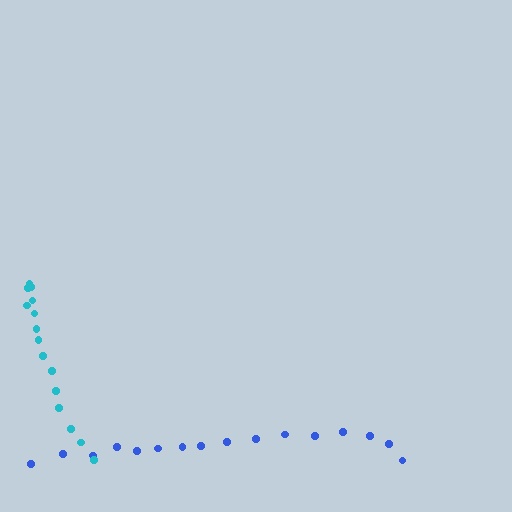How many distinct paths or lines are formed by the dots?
There are 2 distinct paths.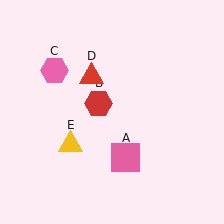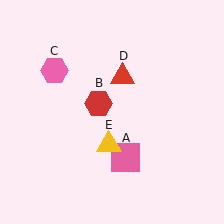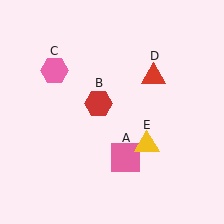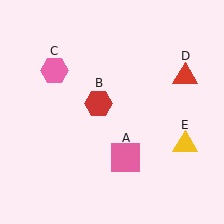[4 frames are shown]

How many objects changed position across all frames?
2 objects changed position: red triangle (object D), yellow triangle (object E).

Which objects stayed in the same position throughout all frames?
Pink square (object A) and red hexagon (object B) and pink hexagon (object C) remained stationary.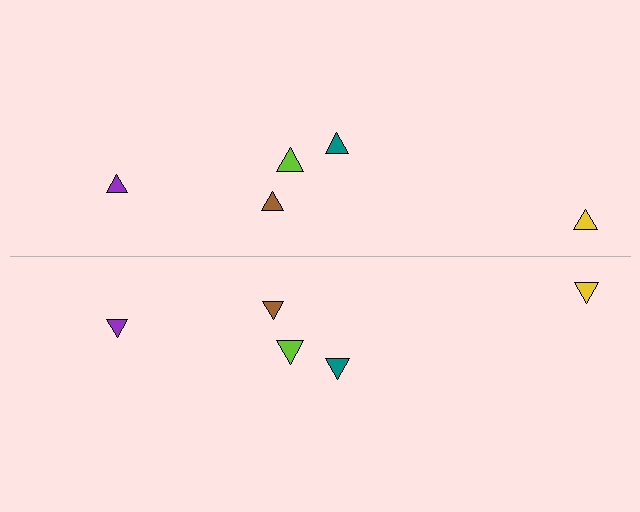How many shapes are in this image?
There are 10 shapes in this image.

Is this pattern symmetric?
Yes, this pattern has bilateral (reflection) symmetry.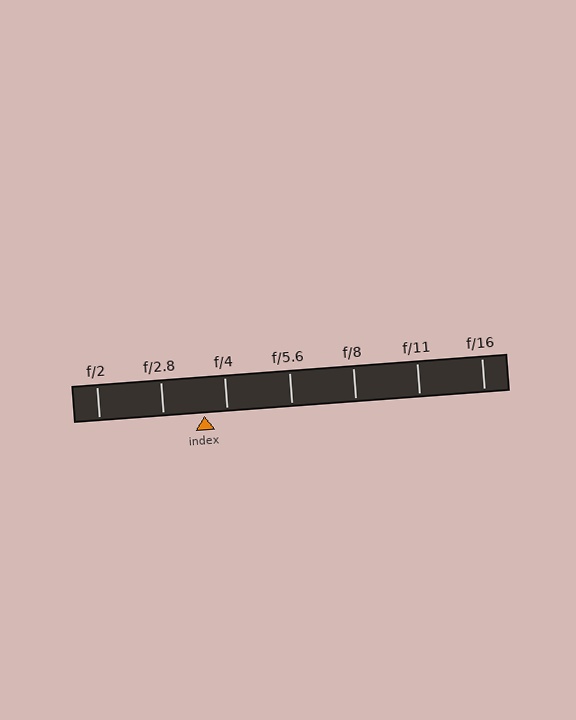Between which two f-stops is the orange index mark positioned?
The index mark is between f/2.8 and f/4.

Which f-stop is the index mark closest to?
The index mark is closest to f/4.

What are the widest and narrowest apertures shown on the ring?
The widest aperture shown is f/2 and the narrowest is f/16.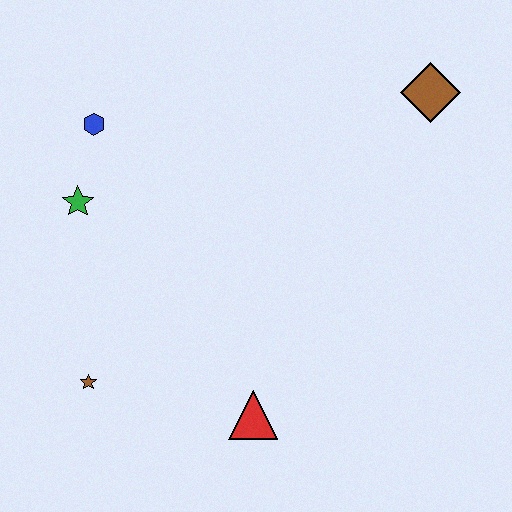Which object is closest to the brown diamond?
The blue hexagon is closest to the brown diamond.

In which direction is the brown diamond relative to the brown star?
The brown diamond is to the right of the brown star.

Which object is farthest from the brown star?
The brown diamond is farthest from the brown star.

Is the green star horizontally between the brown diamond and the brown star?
No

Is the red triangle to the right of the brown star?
Yes